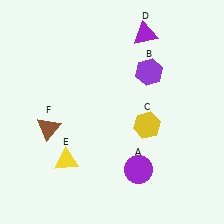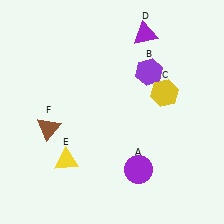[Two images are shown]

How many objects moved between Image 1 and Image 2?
1 object moved between the two images.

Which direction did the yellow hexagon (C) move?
The yellow hexagon (C) moved up.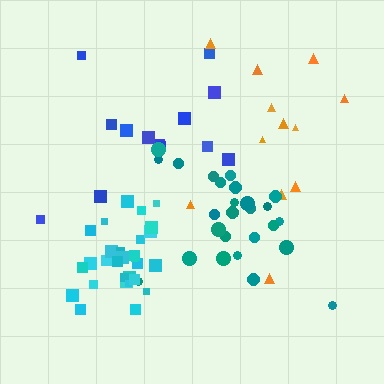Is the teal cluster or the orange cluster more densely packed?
Teal.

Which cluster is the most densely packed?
Cyan.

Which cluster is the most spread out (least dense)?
Blue.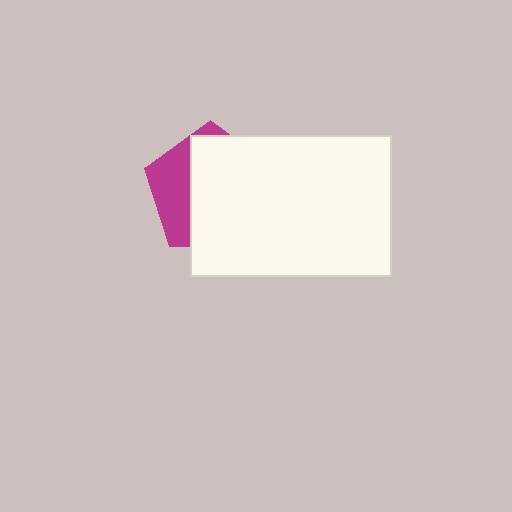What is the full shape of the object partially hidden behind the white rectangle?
The partially hidden object is a magenta pentagon.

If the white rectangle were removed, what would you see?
You would see the complete magenta pentagon.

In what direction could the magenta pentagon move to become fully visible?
The magenta pentagon could move left. That would shift it out from behind the white rectangle entirely.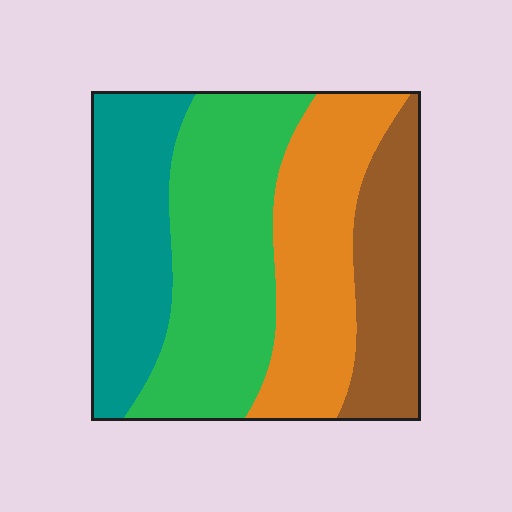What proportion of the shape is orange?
Orange covers 26% of the shape.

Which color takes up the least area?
Brown, at roughly 20%.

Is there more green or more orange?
Green.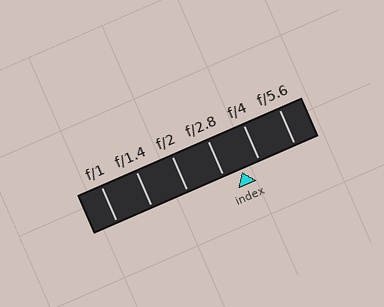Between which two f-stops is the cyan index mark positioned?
The index mark is between f/2.8 and f/4.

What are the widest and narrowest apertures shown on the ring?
The widest aperture shown is f/1 and the narrowest is f/5.6.